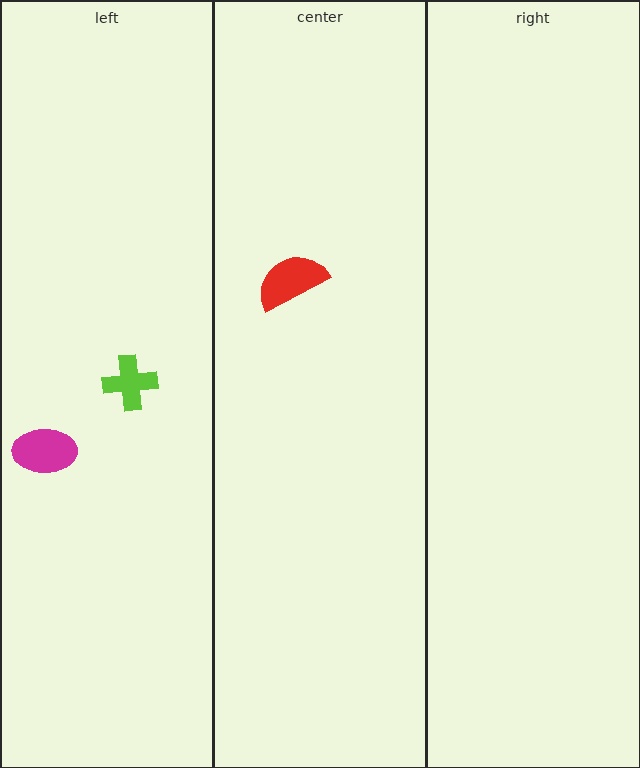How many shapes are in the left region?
2.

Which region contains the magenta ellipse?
The left region.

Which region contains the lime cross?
The left region.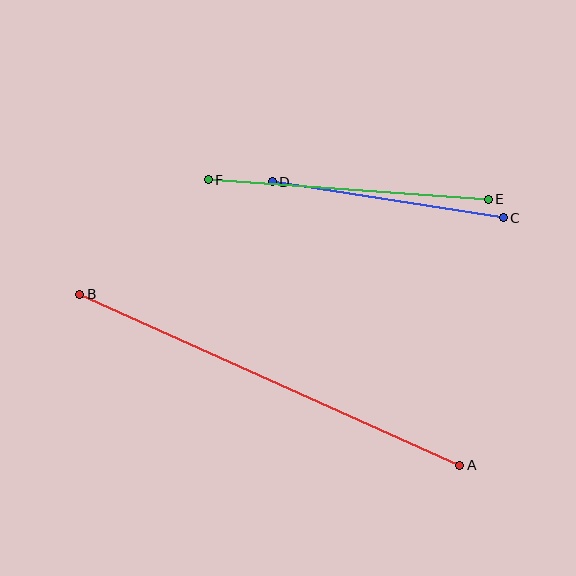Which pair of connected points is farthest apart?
Points A and B are farthest apart.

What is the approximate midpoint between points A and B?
The midpoint is at approximately (270, 380) pixels.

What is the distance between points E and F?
The distance is approximately 280 pixels.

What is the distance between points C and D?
The distance is approximately 234 pixels.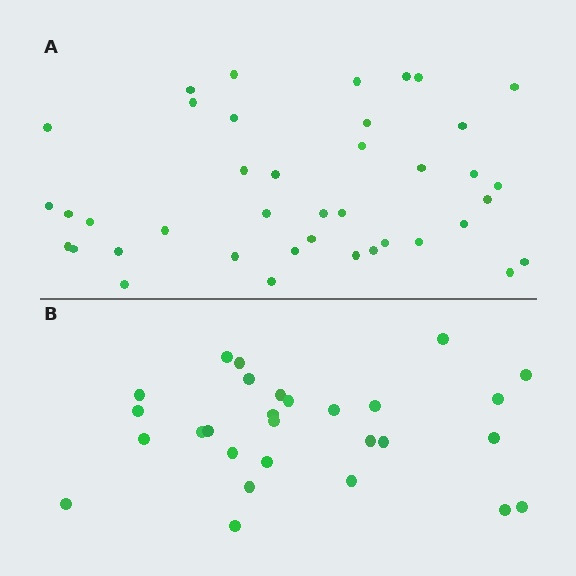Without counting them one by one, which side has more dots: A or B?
Region A (the top region) has more dots.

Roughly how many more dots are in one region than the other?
Region A has roughly 12 or so more dots than region B.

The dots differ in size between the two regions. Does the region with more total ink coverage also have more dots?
No. Region B has more total ink coverage because its dots are larger, but region A actually contains more individual dots. Total area can be misleading — the number of items is what matters here.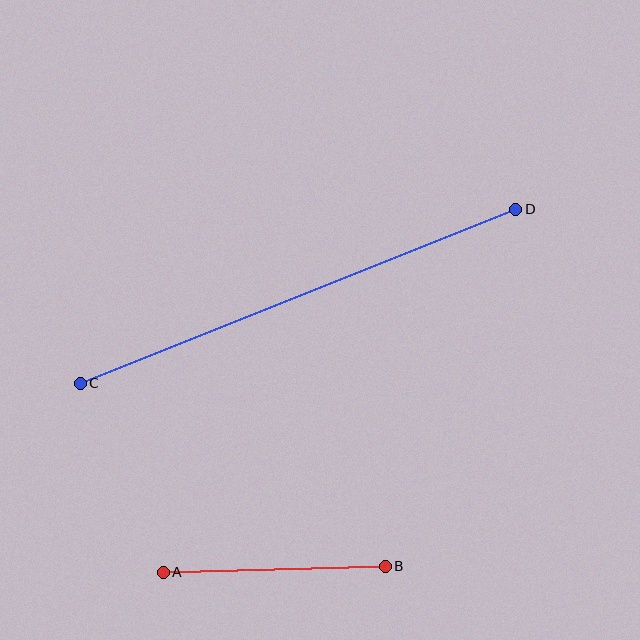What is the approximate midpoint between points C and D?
The midpoint is at approximately (298, 296) pixels.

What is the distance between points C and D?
The distance is approximately 469 pixels.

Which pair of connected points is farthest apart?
Points C and D are farthest apart.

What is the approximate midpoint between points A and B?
The midpoint is at approximately (274, 569) pixels.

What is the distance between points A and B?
The distance is approximately 222 pixels.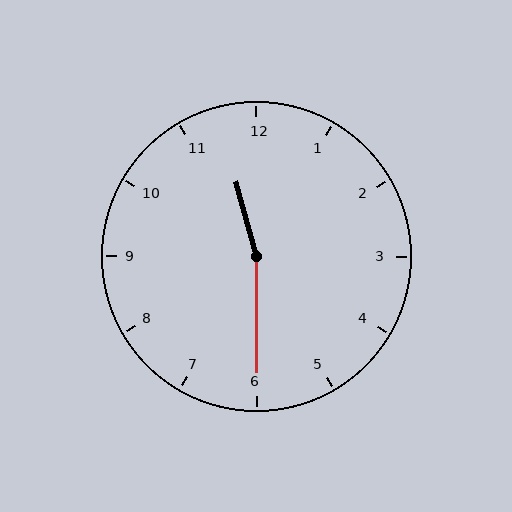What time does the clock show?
11:30.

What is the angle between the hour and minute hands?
Approximately 165 degrees.